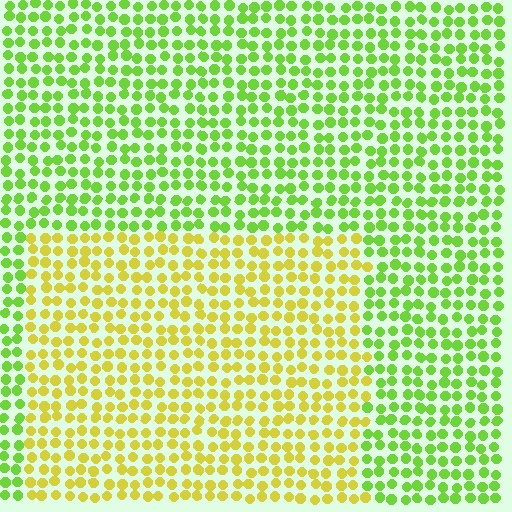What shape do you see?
I see a rectangle.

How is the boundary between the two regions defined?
The boundary is defined purely by a slight shift in hue (about 41 degrees). Spacing, size, and orientation are identical on both sides.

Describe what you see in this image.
The image is filled with small lime elements in a uniform arrangement. A rectangle-shaped region is visible where the elements are tinted to a slightly different hue, forming a subtle color boundary.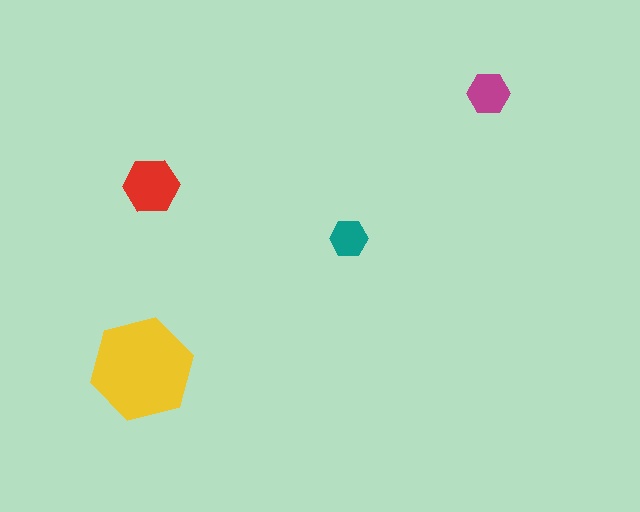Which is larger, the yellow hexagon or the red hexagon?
The yellow one.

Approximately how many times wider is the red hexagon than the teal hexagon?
About 1.5 times wider.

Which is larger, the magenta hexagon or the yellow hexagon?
The yellow one.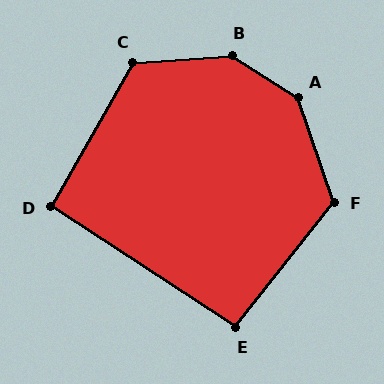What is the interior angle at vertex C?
Approximately 124 degrees (obtuse).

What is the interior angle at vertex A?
Approximately 141 degrees (obtuse).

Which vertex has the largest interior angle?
B, at approximately 143 degrees.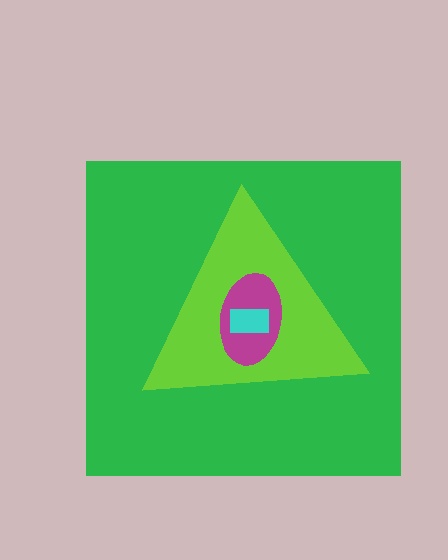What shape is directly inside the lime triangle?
The magenta ellipse.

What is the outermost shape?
The green square.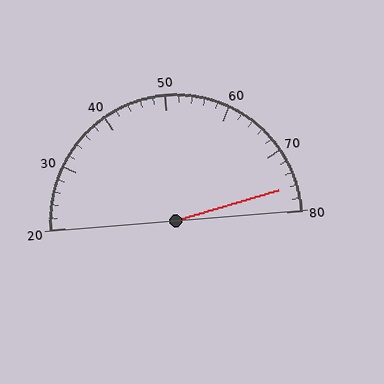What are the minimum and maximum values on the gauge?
The gauge ranges from 20 to 80.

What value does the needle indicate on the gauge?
The needle indicates approximately 76.